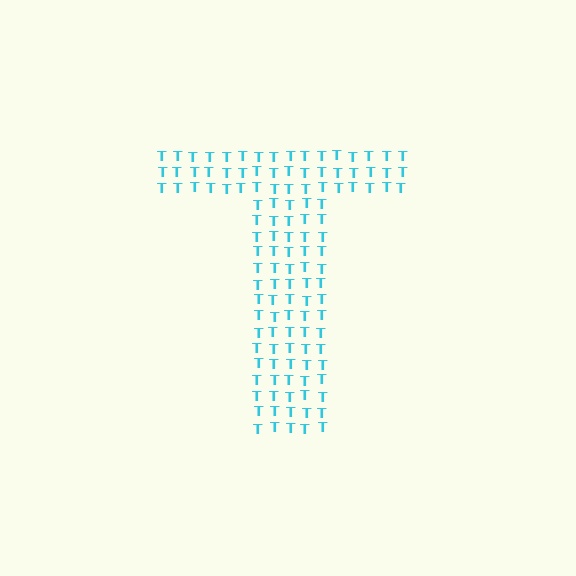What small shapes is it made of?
It is made of small letter T's.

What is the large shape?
The large shape is the letter T.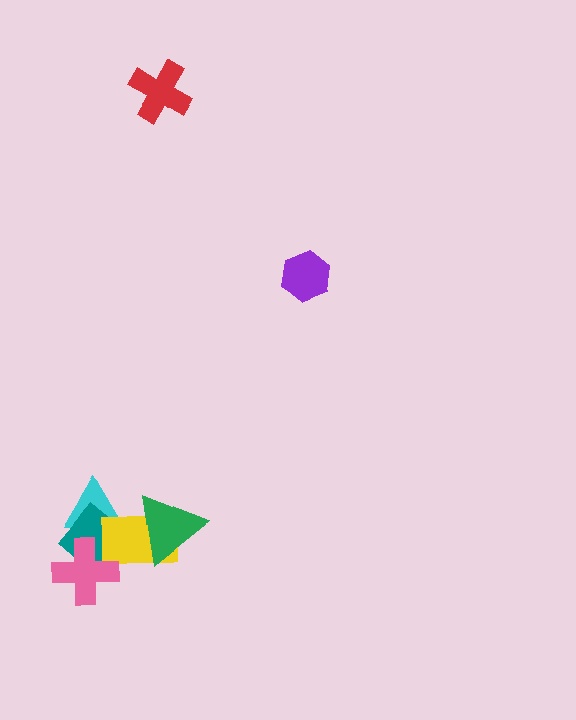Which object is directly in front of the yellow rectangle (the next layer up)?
The green triangle is directly in front of the yellow rectangle.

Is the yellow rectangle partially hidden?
Yes, it is partially covered by another shape.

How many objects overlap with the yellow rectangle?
4 objects overlap with the yellow rectangle.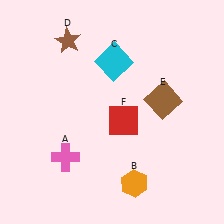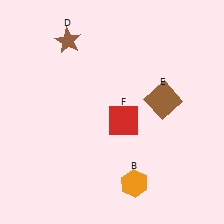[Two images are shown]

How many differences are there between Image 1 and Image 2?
There are 2 differences between the two images.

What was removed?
The pink cross (A), the cyan square (C) were removed in Image 2.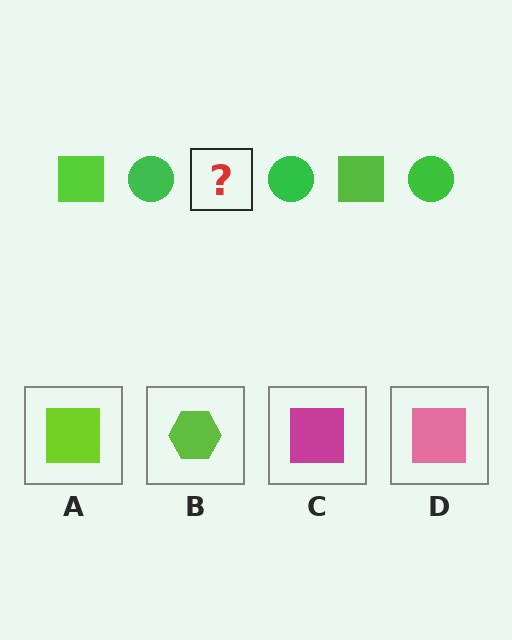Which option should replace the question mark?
Option A.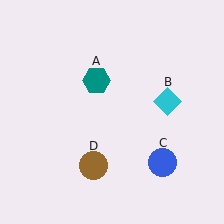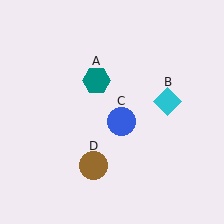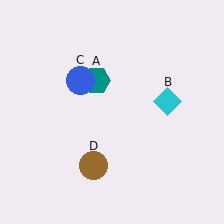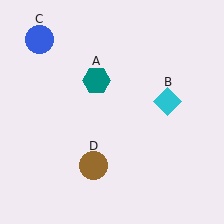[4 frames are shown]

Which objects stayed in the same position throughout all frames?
Teal hexagon (object A) and cyan diamond (object B) and brown circle (object D) remained stationary.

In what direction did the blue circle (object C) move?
The blue circle (object C) moved up and to the left.